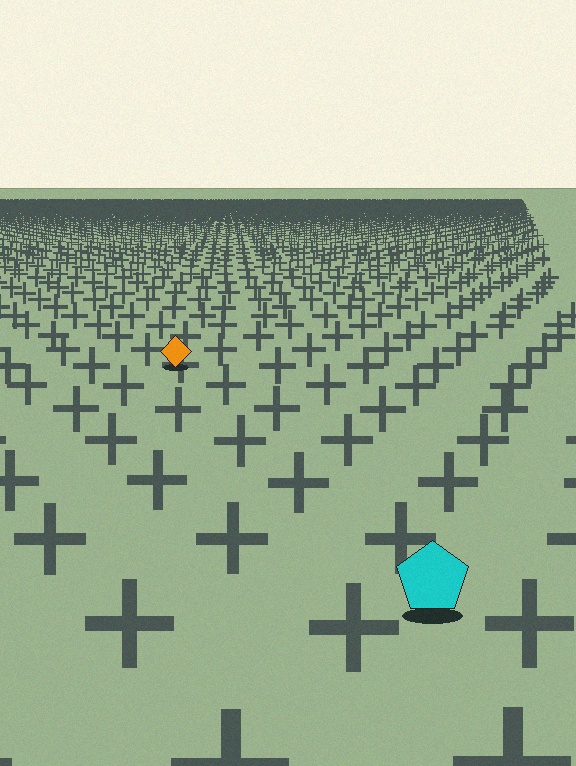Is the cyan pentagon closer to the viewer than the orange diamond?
Yes. The cyan pentagon is closer — you can tell from the texture gradient: the ground texture is coarser near it.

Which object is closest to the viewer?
The cyan pentagon is closest. The texture marks near it are larger and more spread out.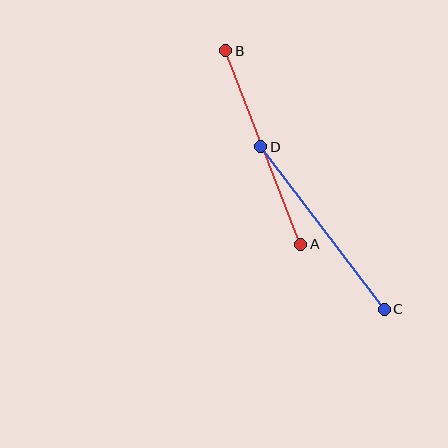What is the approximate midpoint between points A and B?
The midpoint is at approximately (263, 148) pixels.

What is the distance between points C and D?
The distance is approximately 204 pixels.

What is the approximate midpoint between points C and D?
The midpoint is at approximately (323, 228) pixels.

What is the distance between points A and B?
The distance is approximately 208 pixels.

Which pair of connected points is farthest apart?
Points A and B are farthest apart.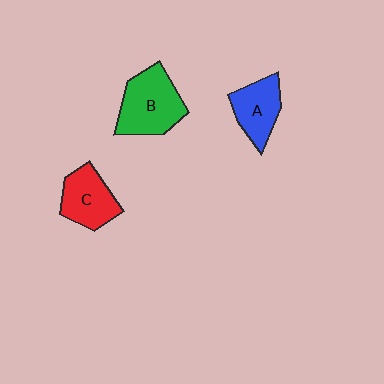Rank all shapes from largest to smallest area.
From largest to smallest: B (green), C (red), A (blue).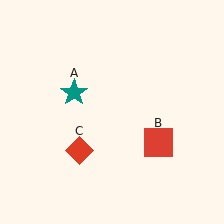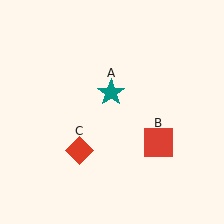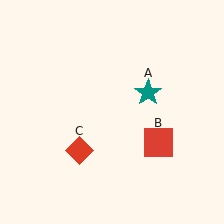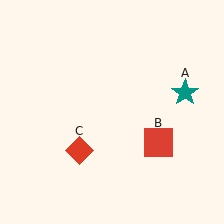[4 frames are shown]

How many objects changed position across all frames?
1 object changed position: teal star (object A).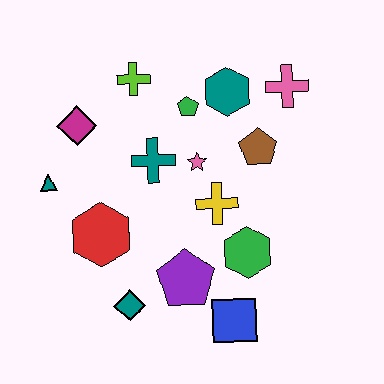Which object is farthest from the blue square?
The lime cross is farthest from the blue square.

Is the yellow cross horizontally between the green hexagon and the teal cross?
Yes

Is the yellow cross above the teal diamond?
Yes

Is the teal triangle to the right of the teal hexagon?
No